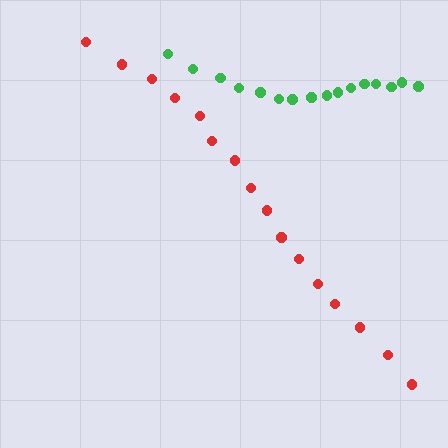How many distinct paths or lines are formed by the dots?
There are 2 distinct paths.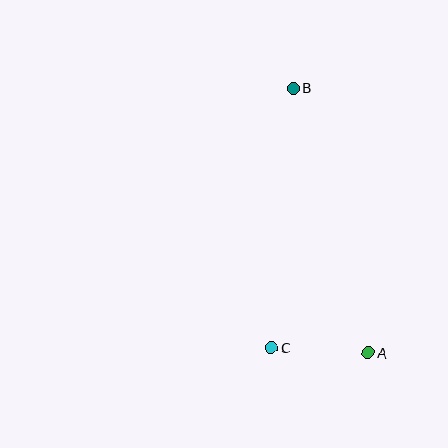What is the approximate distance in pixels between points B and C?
The distance between B and C is approximately 260 pixels.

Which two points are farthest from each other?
Points A and B are farthest from each other.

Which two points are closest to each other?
Points A and C are closest to each other.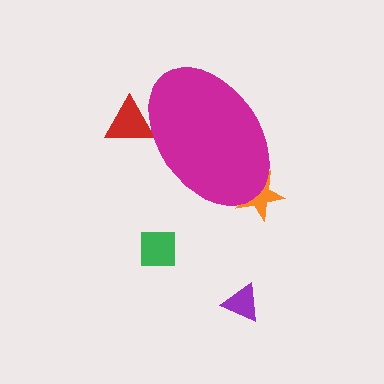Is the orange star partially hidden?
Yes, the orange star is partially hidden behind the magenta ellipse.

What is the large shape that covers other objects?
A magenta ellipse.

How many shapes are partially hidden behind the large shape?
2 shapes are partially hidden.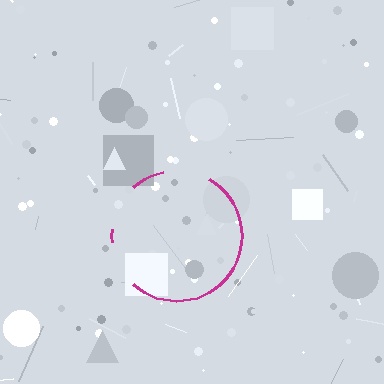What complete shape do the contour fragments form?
The contour fragments form a circle.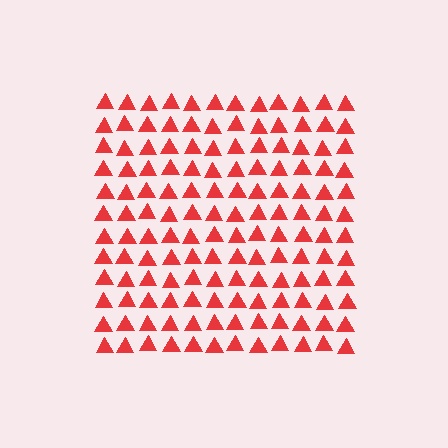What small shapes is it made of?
It is made of small triangles.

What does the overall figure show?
The overall figure shows a square.